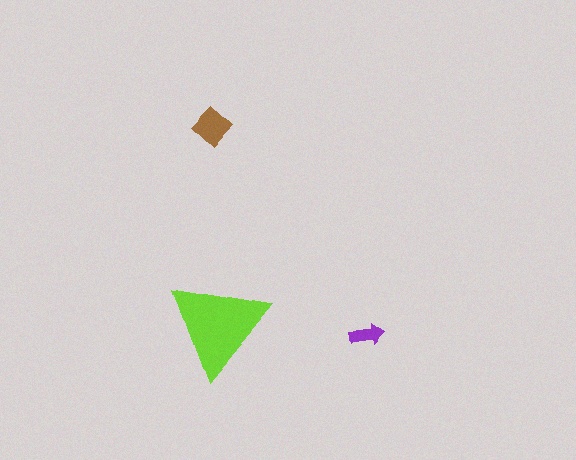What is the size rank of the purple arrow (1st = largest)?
3rd.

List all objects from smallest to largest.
The purple arrow, the brown diamond, the lime triangle.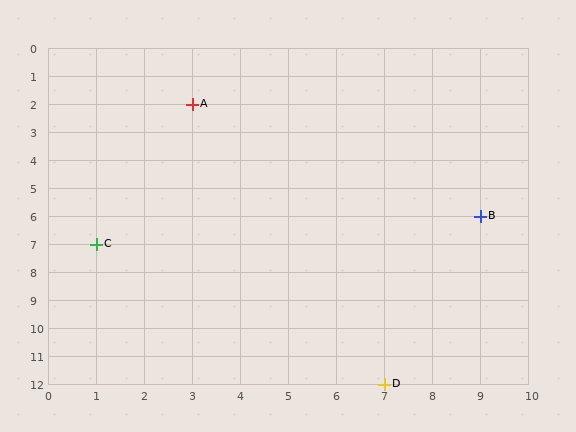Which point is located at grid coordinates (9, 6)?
Point B is at (9, 6).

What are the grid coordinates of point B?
Point B is at grid coordinates (9, 6).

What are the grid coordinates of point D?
Point D is at grid coordinates (7, 12).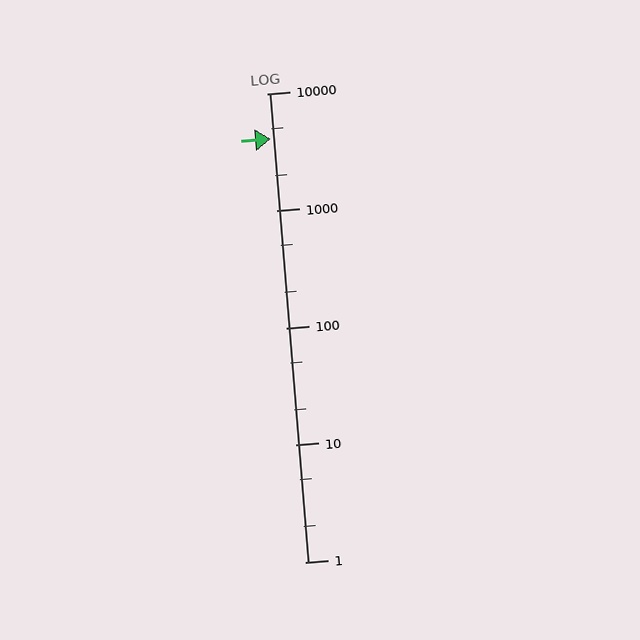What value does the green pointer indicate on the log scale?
The pointer indicates approximately 4100.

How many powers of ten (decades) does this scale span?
The scale spans 4 decades, from 1 to 10000.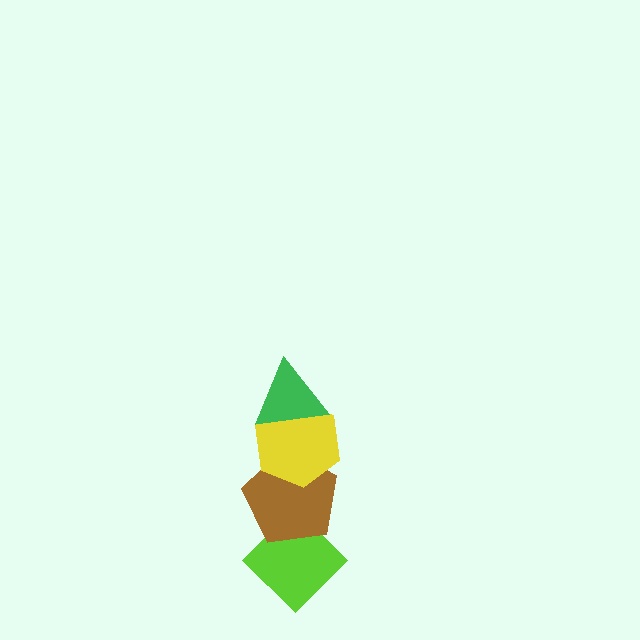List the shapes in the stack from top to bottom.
From top to bottom: the green triangle, the yellow hexagon, the brown pentagon, the lime diamond.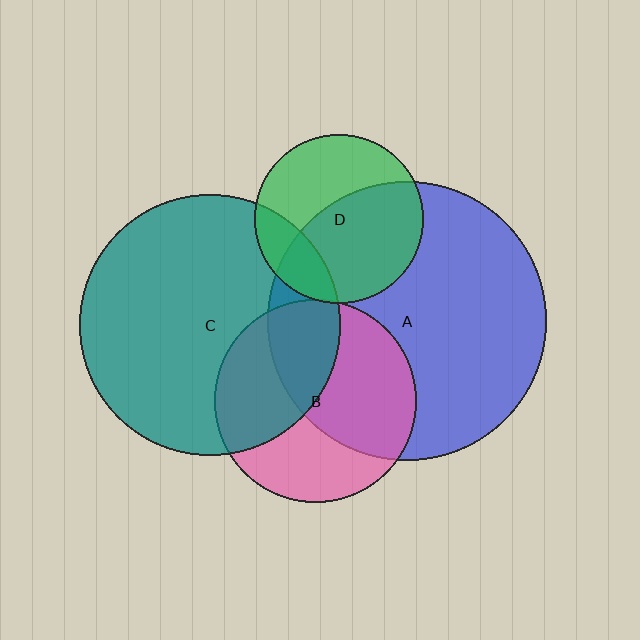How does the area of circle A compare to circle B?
Approximately 1.9 times.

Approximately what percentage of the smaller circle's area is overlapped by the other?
Approximately 15%.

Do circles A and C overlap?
Yes.